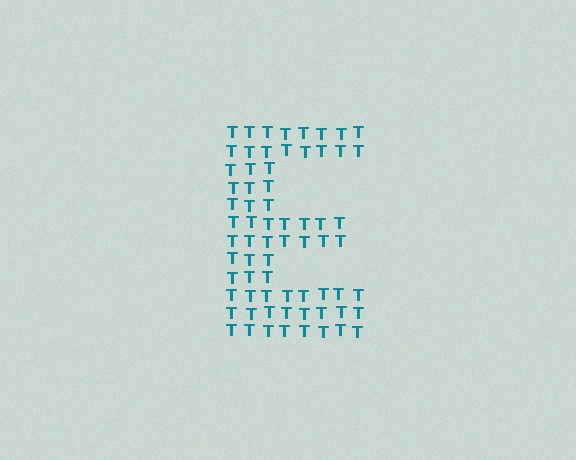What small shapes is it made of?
It is made of small letter T's.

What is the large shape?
The large shape is the letter E.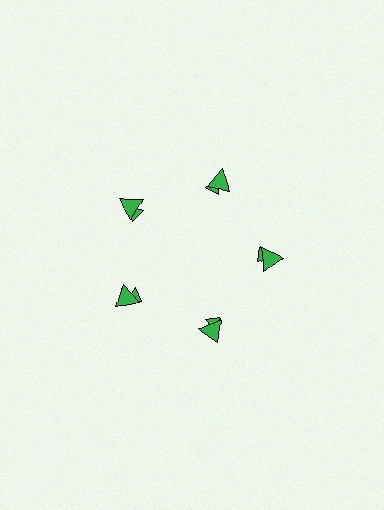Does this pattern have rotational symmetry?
Yes, this pattern has 5-fold rotational symmetry. It looks the same after rotating 72 degrees around the center.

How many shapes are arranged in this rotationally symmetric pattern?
There are 10 shapes, arranged in 5 groups of 2.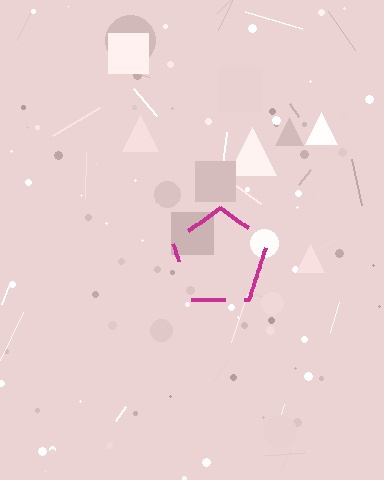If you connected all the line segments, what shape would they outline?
They would outline a pentagon.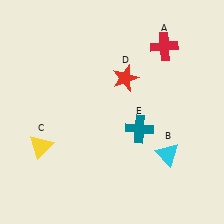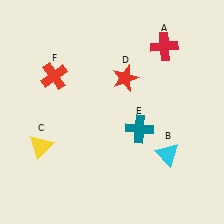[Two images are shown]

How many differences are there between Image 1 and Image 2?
There is 1 difference between the two images.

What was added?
A red cross (F) was added in Image 2.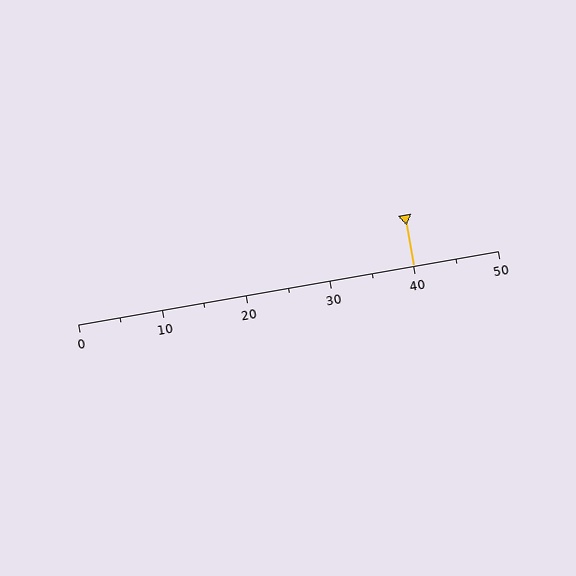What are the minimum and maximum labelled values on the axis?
The axis runs from 0 to 50.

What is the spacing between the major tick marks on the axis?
The major ticks are spaced 10 apart.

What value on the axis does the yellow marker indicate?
The marker indicates approximately 40.